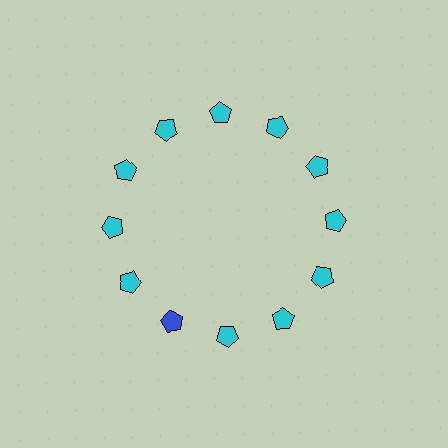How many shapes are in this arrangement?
There are 12 shapes arranged in a ring pattern.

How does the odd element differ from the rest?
It has a different color: blue instead of cyan.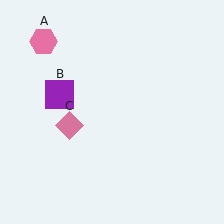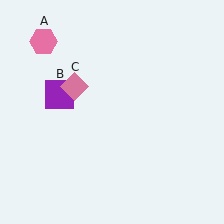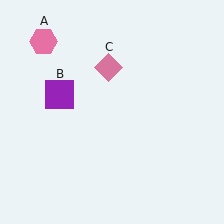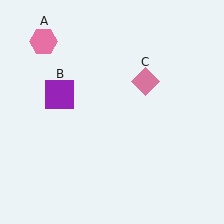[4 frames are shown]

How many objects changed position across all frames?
1 object changed position: pink diamond (object C).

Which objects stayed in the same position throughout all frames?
Pink hexagon (object A) and purple square (object B) remained stationary.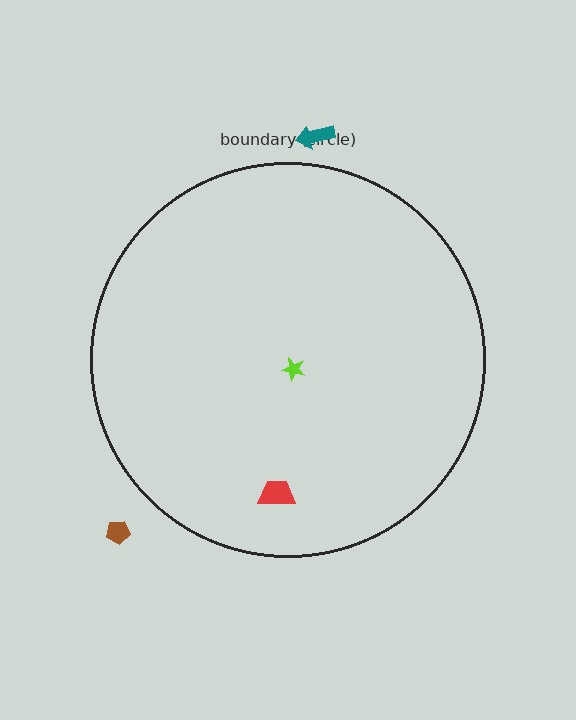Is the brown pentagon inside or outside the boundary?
Outside.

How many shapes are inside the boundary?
2 inside, 2 outside.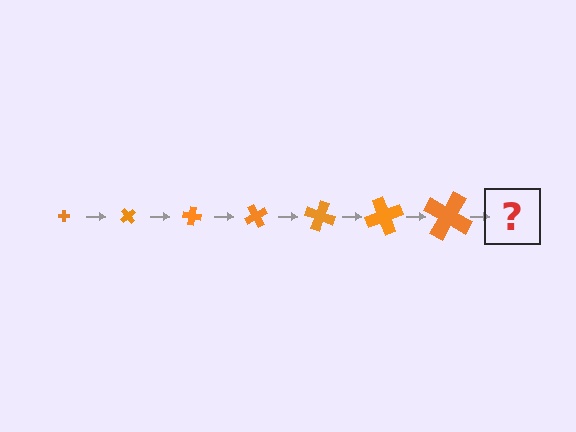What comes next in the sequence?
The next element should be a cross, larger than the previous one and rotated 350 degrees from the start.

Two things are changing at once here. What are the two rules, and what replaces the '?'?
The two rules are that the cross grows larger each step and it rotates 50 degrees each step. The '?' should be a cross, larger than the previous one and rotated 350 degrees from the start.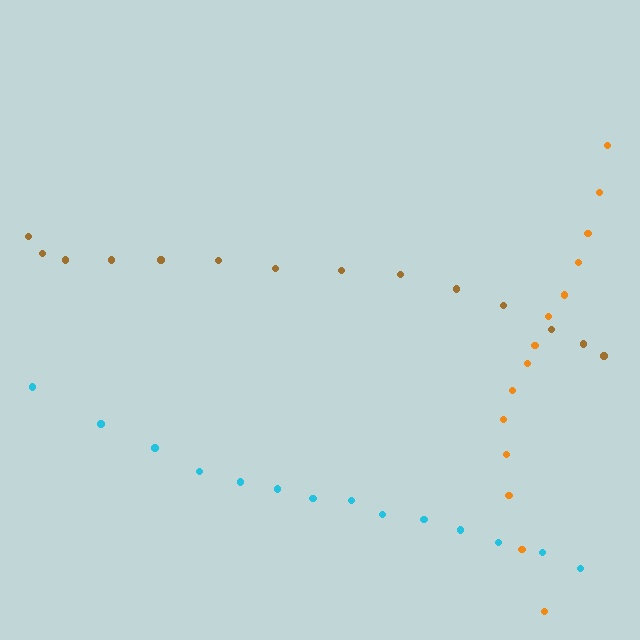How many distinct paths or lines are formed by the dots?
There are 3 distinct paths.